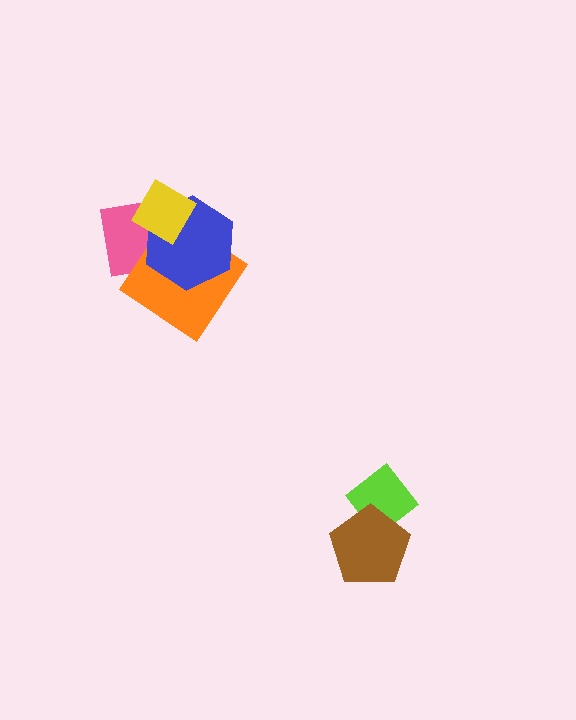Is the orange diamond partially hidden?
Yes, it is partially covered by another shape.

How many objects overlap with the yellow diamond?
3 objects overlap with the yellow diamond.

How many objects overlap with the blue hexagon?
3 objects overlap with the blue hexagon.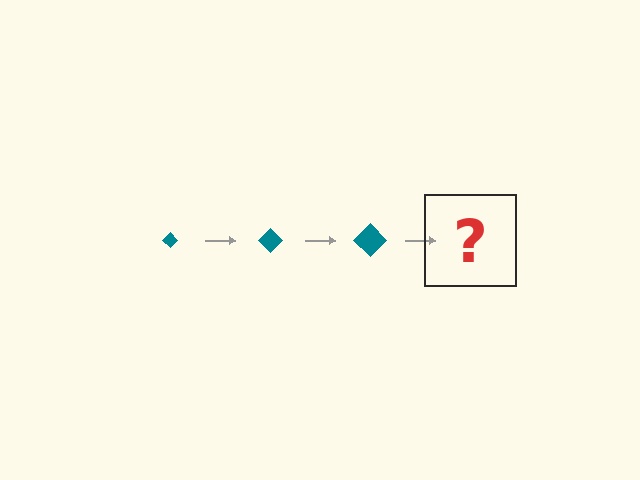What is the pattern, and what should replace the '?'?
The pattern is that the diamond gets progressively larger each step. The '?' should be a teal diamond, larger than the previous one.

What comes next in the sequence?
The next element should be a teal diamond, larger than the previous one.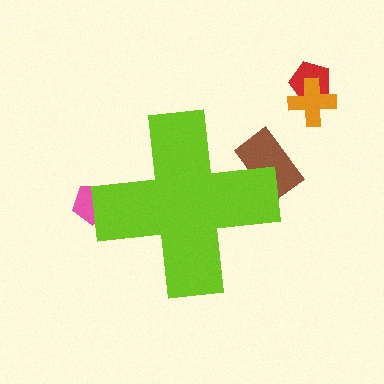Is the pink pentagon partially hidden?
Yes, the pink pentagon is partially hidden behind the lime cross.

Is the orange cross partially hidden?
No, the orange cross is fully visible.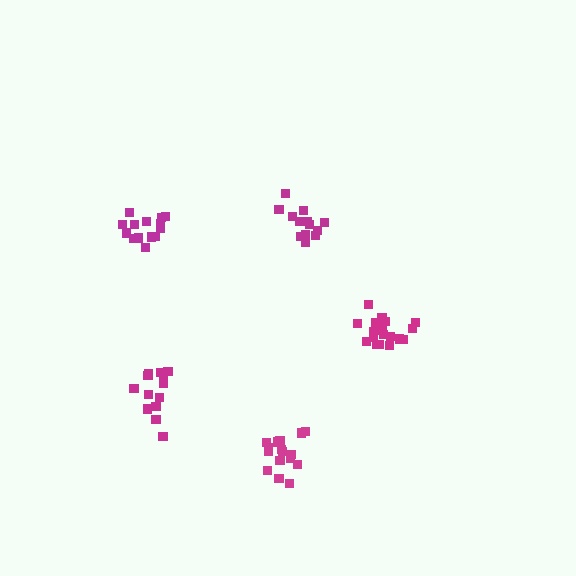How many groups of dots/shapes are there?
There are 5 groups.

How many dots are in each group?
Group 1: 13 dots, Group 2: 16 dots, Group 3: 13 dots, Group 4: 19 dots, Group 5: 14 dots (75 total).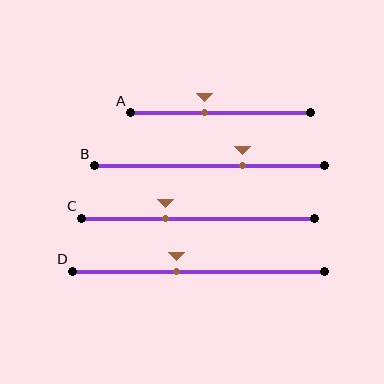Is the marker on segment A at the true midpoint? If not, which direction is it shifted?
No, the marker on segment A is shifted to the left by about 9% of the segment length.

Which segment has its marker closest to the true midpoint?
Segment D has its marker closest to the true midpoint.